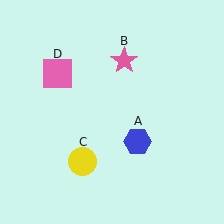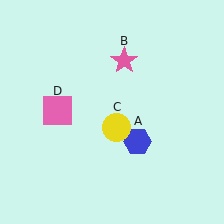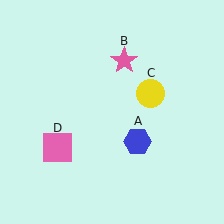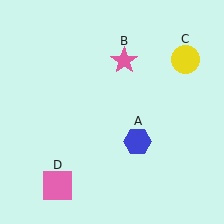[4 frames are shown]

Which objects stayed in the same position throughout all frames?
Blue hexagon (object A) and pink star (object B) remained stationary.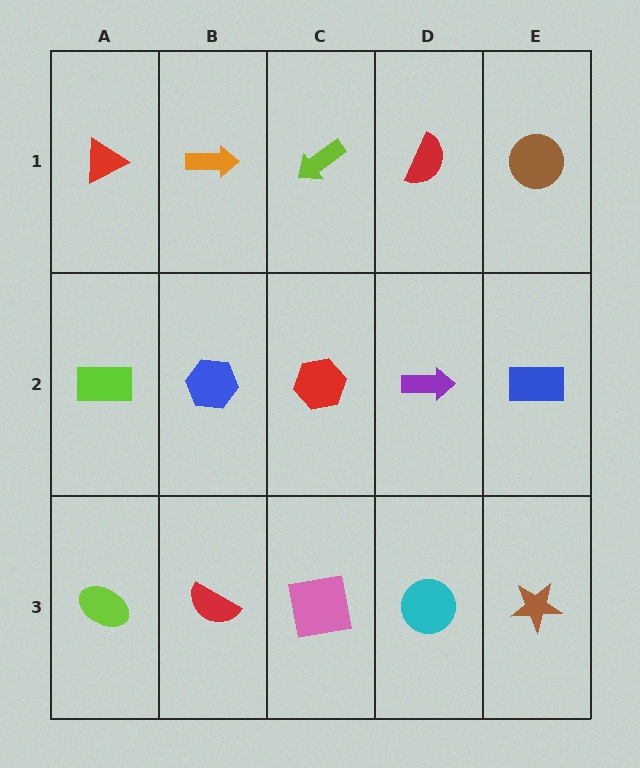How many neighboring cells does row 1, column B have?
3.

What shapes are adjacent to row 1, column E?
A blue rectangle (row 2, column E), a red semicircle (row 1, column D).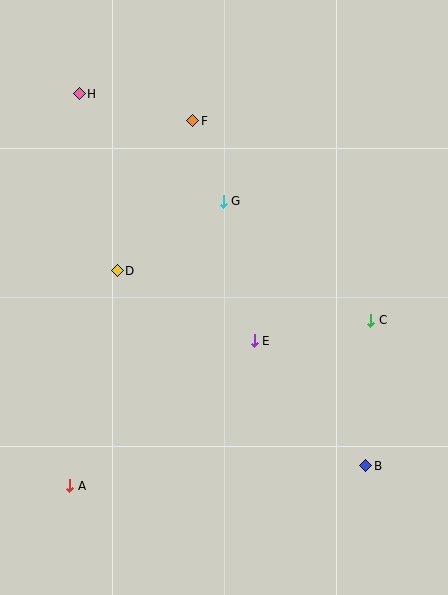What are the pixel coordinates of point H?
Point H is at (79, 94).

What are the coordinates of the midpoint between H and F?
The midpoint between H and F is at (136, 107).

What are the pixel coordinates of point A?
Point A is at (69, 486).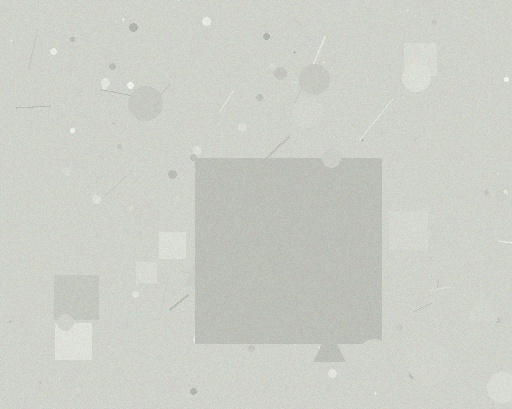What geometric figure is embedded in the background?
A square is embedded in the background.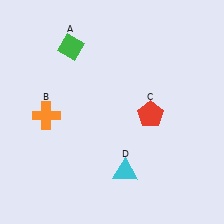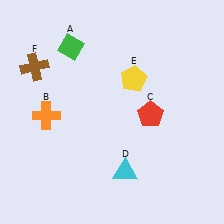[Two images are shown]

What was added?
A yellow pentagon (E), a brown cross (F) were added in Image 2.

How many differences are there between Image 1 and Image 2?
There are 2 differences between the two images.